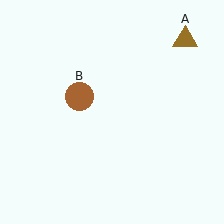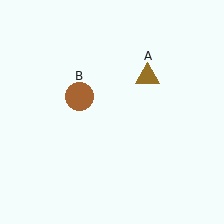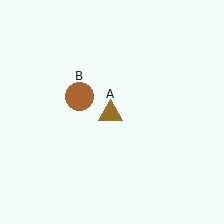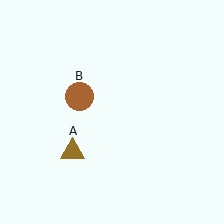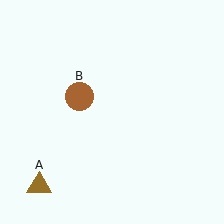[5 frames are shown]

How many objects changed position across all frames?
1 object changed position: brown triangle (object A).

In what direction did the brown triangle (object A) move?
The brown triangle (object A) moved down and to the left.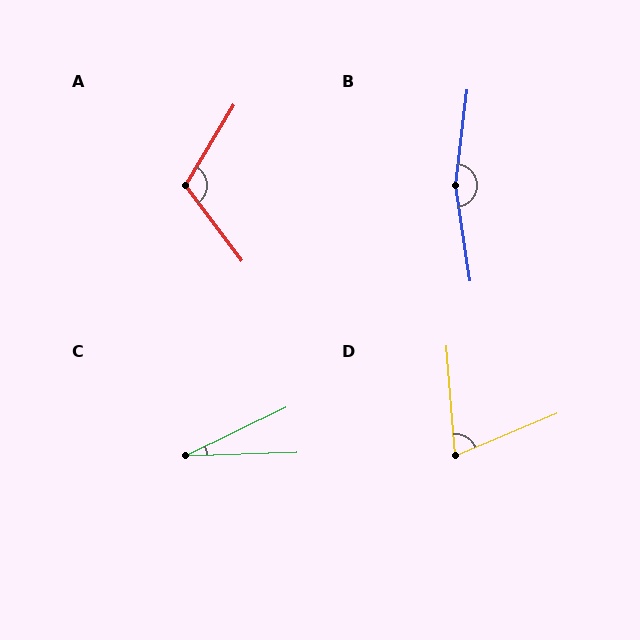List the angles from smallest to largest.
C (24°), D (72°), A (112°), B (164°).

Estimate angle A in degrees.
Approximately 112 degrees.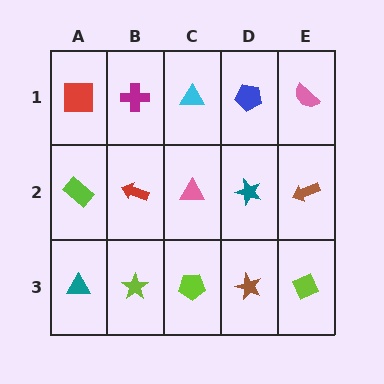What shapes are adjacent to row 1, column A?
A lime rectangle (row 2, column A), a magenta cross (row 1, column B).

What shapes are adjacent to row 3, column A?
A lime rectangle (row 2, column A), a lime star (row 3, column B).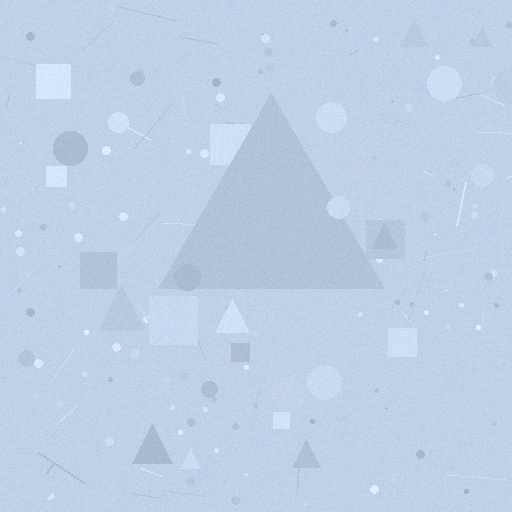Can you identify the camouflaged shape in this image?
The camouflaged shape is a triangle.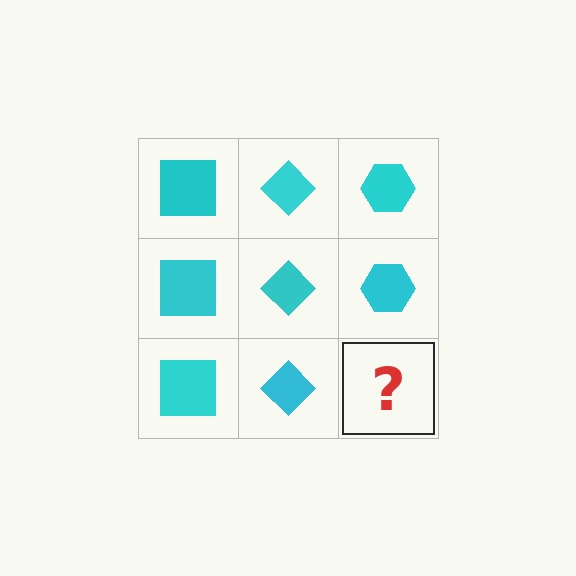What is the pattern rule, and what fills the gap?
The rule is that each column has a consistent shape. The gap should be filled with a cyan hexagon.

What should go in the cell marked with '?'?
The missing cell should contain a cyan hexagon.